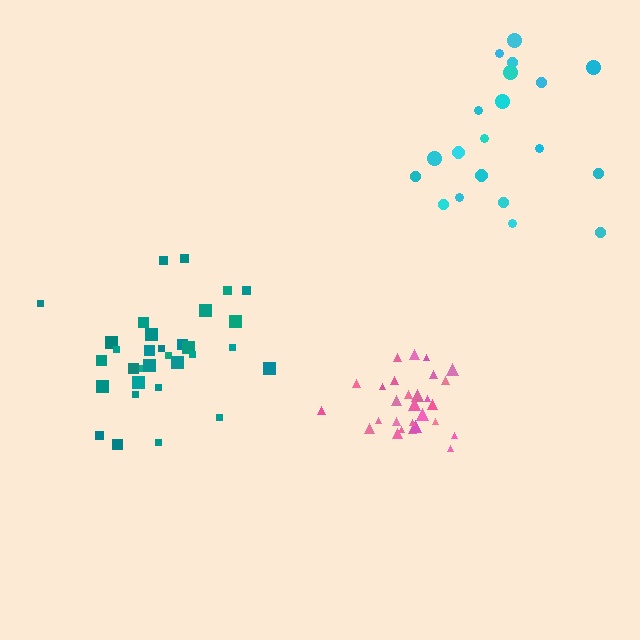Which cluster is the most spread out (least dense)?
Cyan.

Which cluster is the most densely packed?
Pink.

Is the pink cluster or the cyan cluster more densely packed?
Pink.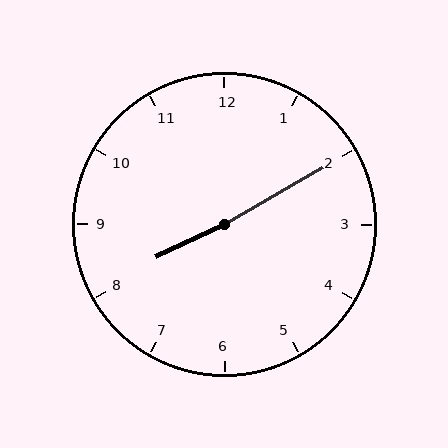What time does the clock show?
8:10.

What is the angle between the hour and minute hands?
Approximately 175 degrees.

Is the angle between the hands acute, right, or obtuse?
It is obtuse.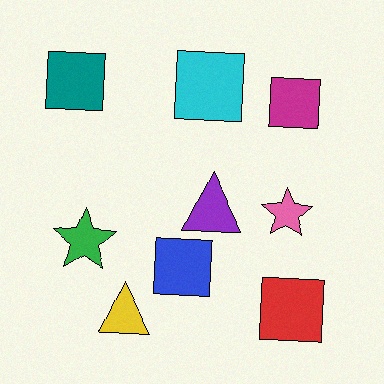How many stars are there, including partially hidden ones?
There are 2 stars.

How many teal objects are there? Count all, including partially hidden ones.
There is 1 teal object.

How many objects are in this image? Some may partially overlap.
There are 9 objects.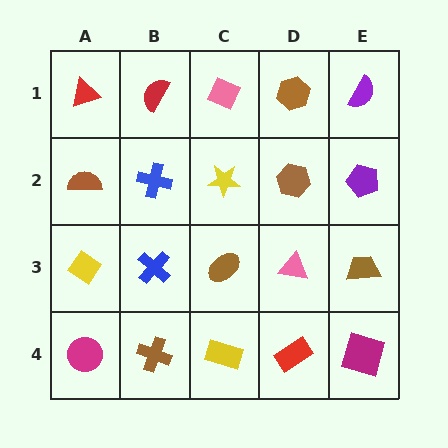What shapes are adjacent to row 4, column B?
A blue cross (row 3, column B), a magenta circle (row 4, column A), a yellow rectangle (row 4, column C).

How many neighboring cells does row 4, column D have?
3.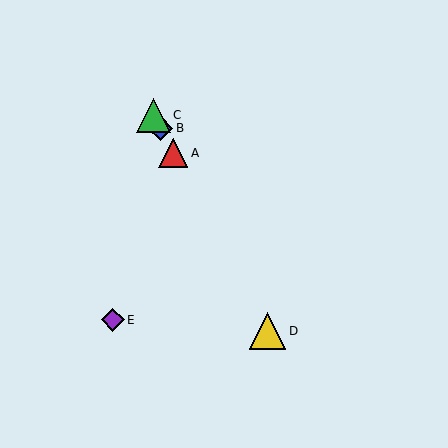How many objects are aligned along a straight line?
4 objects (A, B, C, D) are aligned along a straight line.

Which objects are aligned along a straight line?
Objects A, B, C, D are aligned along a straight line.